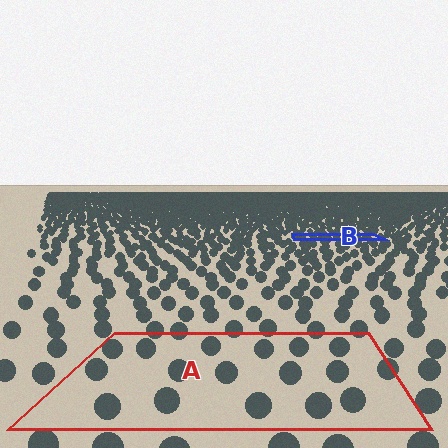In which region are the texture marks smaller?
The texture marks are smaller in region B, because it is farther away.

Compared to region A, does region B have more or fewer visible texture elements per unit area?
Region B has more texture elements per unit area — they are packed more densely because it is farther away.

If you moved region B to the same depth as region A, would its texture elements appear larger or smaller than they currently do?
They would appear larger. At a closer depth, the same texture elements are projected at a bigger on-screen size.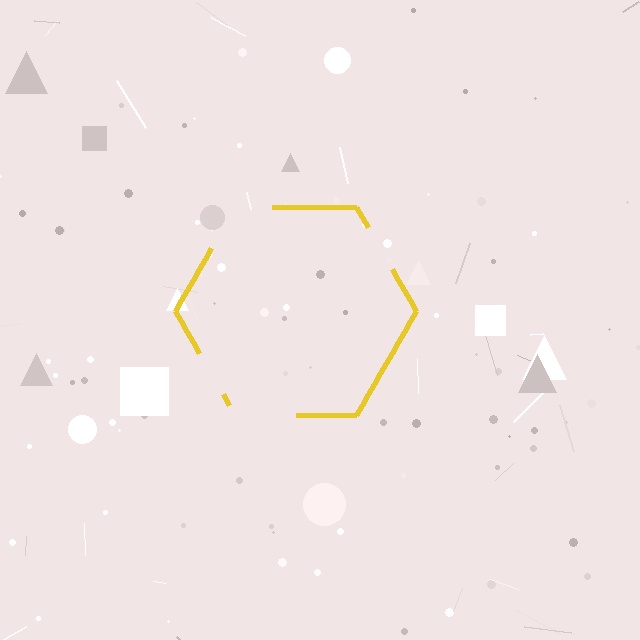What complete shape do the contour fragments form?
The contour fragments form a hexagon.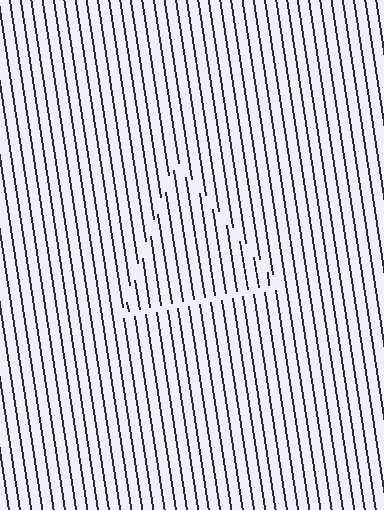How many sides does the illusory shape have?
3 sides — the line-ends trace a triangle.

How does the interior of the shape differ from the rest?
The interior of the shape contains the same grating, shifted by half a period — the contour is defined by the phase discontinuity where line-ends from the inner and outer gratings abut.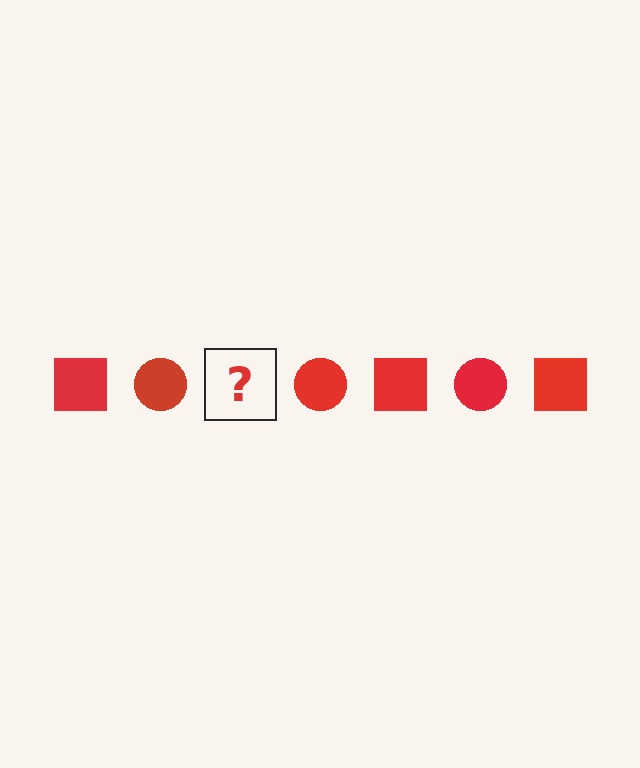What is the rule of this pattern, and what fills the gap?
The rule is that the pattern cycles through square, circle shapes in red. The gap should be filled with a red square.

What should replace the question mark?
The question mark should be replaced with a red square.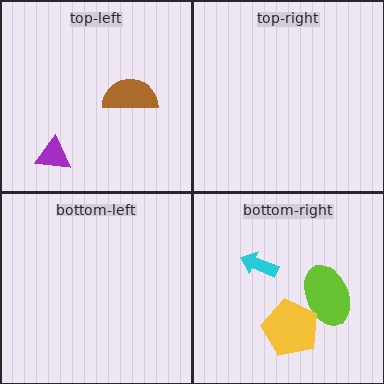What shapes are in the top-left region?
The purple triangle, the brown semicircle.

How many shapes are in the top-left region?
2.